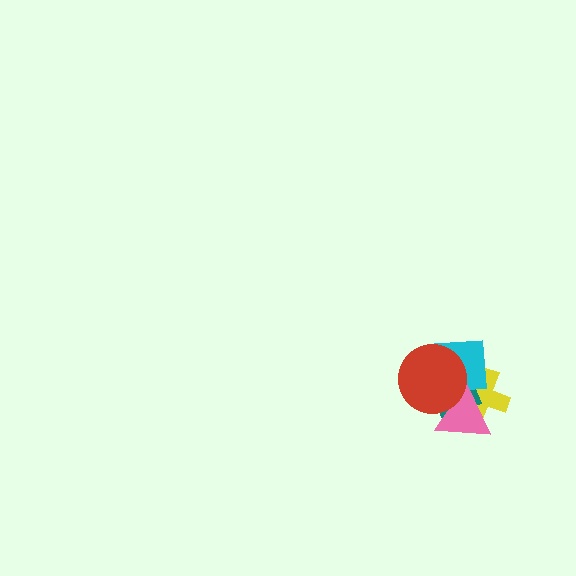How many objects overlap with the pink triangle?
4 objects overlap with the pink triangle.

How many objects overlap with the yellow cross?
4 objects overlap with the yellow cross.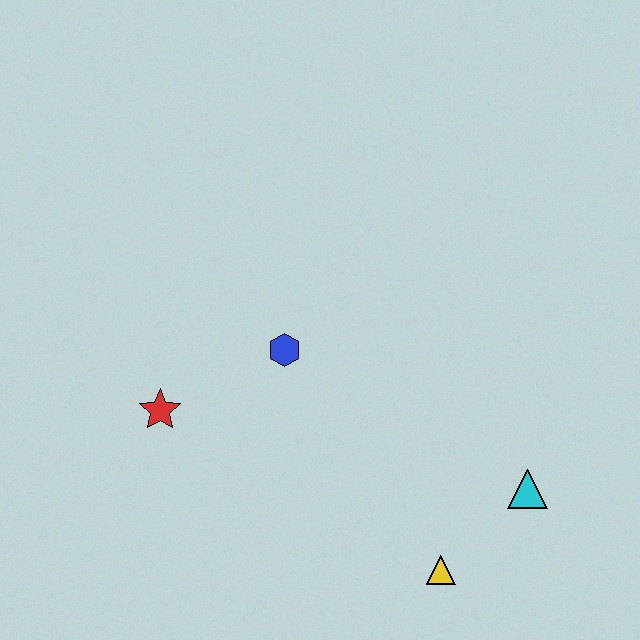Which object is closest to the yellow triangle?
The cyan triangle is closest to the yellow triangle.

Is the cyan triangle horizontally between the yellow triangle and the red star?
No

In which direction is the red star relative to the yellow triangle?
The red star is to the left of the yellow triangle.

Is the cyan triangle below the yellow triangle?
No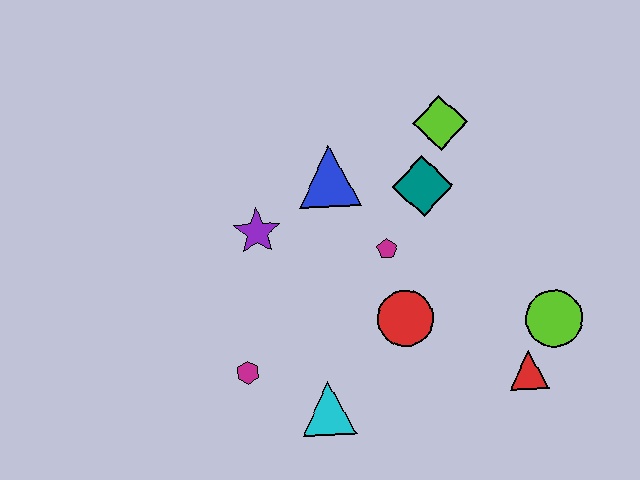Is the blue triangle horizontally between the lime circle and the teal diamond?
No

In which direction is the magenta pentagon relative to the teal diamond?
The magenta pentagon is below the teal diamond.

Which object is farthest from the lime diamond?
The magenta hexagon is farthest from the lime diamond.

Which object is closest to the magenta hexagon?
The cyan triangle is closest to the magenta hexagon.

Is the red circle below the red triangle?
No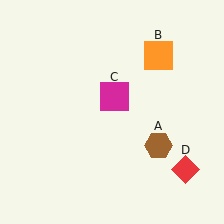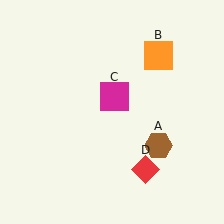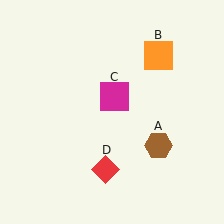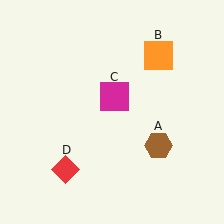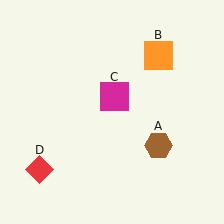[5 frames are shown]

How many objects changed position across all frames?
1 object changed position: red diamond (object D).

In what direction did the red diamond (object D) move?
The red diamond (object D) moved left.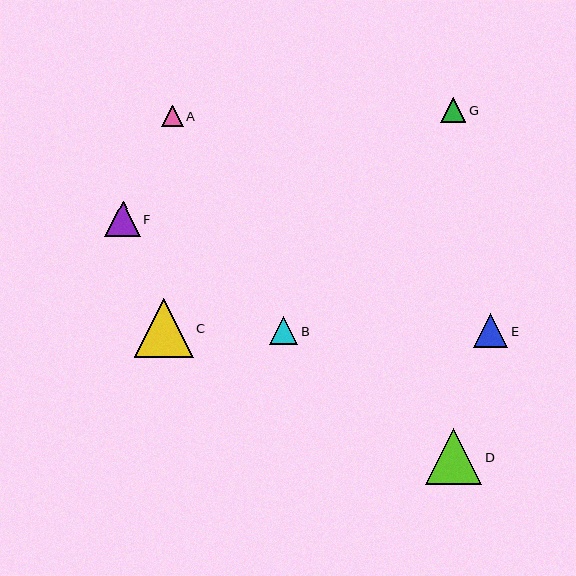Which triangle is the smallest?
Triangle A is the smallest with a size of approximately 21 pixels.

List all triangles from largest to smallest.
From largest to smallest: C, D, F, E, B, G, A.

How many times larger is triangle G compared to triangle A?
Triangle G is approximately 1.2 times the size of triangle A.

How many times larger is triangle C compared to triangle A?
Triangle C is approximately 2.7 times the size of triangle A.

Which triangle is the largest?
Triangle C is the largest with a size of approximately 59 pixels.